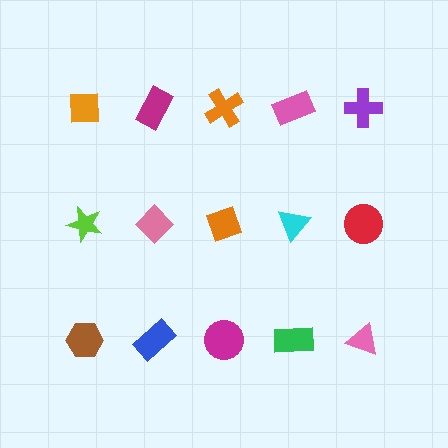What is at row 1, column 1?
An orange square.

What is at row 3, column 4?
A green rectangle.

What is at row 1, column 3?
An orange cross.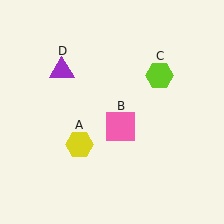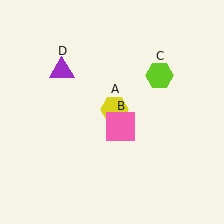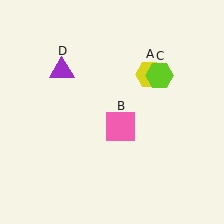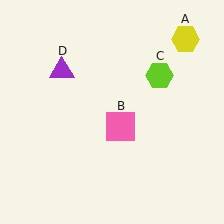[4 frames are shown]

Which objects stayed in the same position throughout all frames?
Pink square (object B) and lime hexagon (object C) and purple triangle (object D) remained stationary.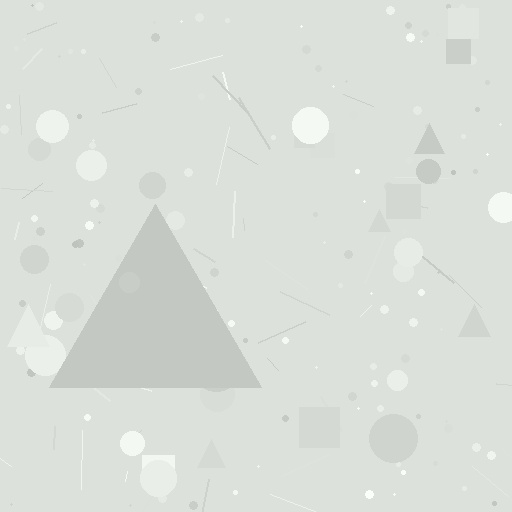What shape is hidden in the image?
A triangle is hidden in the image.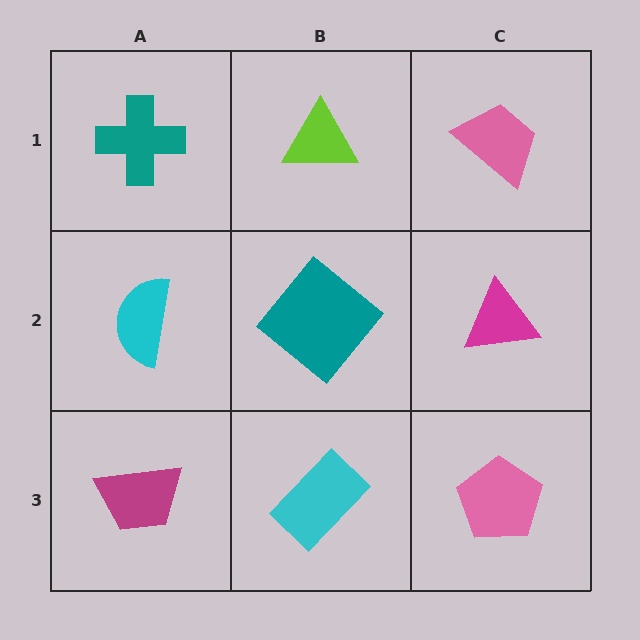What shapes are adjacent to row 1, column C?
A magenta triangle (row 2, column C), a lime triangle (row 1, column B).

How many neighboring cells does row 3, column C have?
2.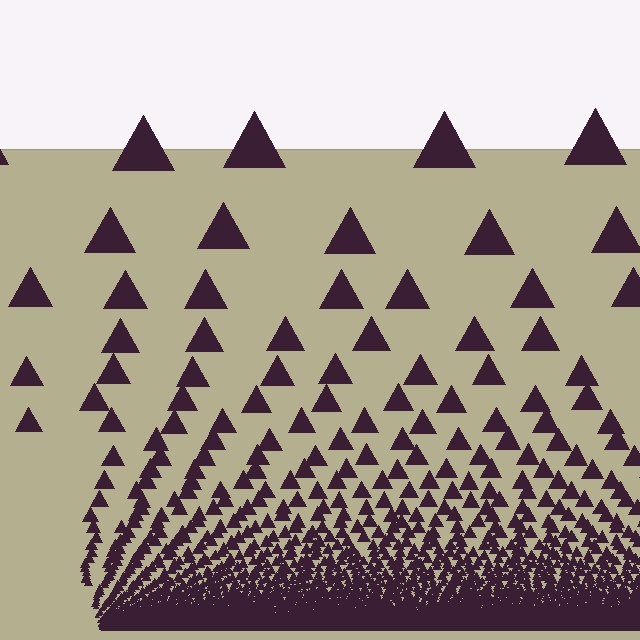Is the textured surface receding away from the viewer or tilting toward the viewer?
The surface appears to tilt toward the viewer. Texture elements get larger and sparser toward the top.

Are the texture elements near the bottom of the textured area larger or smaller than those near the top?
Smaller. The gradient is inverted — elements near the bottom are smaller and denser.